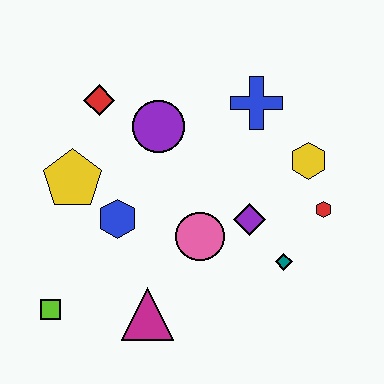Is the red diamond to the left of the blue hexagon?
Yes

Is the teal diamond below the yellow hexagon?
Yes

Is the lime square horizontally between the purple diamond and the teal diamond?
No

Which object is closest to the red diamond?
The purple circle is closest to the red diamond.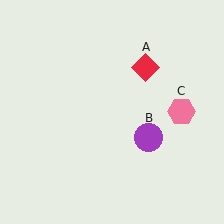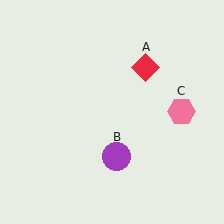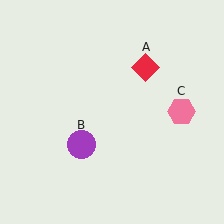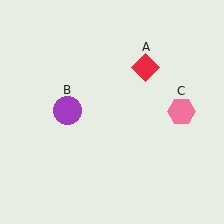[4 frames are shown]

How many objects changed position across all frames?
1 object changed position: purple circle (object B).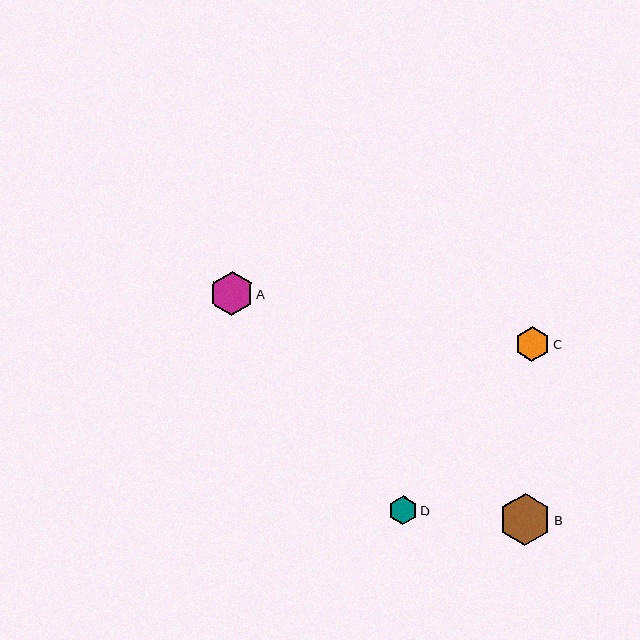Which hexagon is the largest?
Hexagon B is the largest with a size of approximately 52 pixels.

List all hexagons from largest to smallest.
From largest to smallest: B, A, C, D.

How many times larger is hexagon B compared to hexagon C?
Hexagon B is approximately 1.5 times the size of hexagon C.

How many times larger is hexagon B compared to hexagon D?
Hexagon B is approximately 1.8 times the size of hexagon D.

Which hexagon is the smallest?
Hexagon D is the smallest with a size of approximately 29 pixels.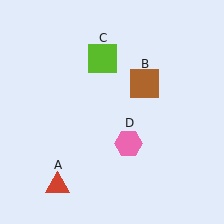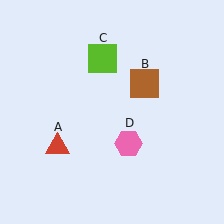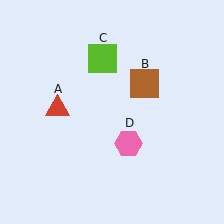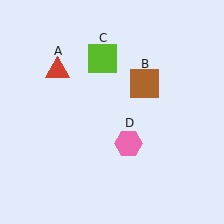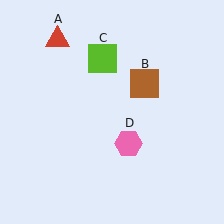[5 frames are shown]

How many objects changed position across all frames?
1 object changed position: red triangle (object A).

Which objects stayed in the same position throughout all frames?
Brown square (object B) and lime square (object C) and pink hexagon (object D) remained stationary.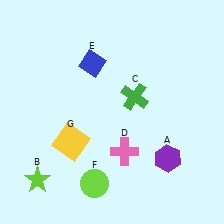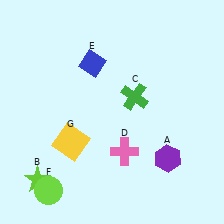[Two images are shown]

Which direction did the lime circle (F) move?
The lime circle (F) moved left.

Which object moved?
The lime circle (F) moved left.